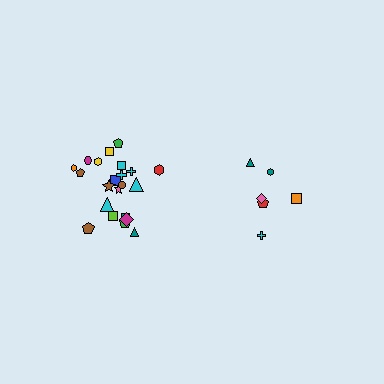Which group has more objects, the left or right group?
The left group.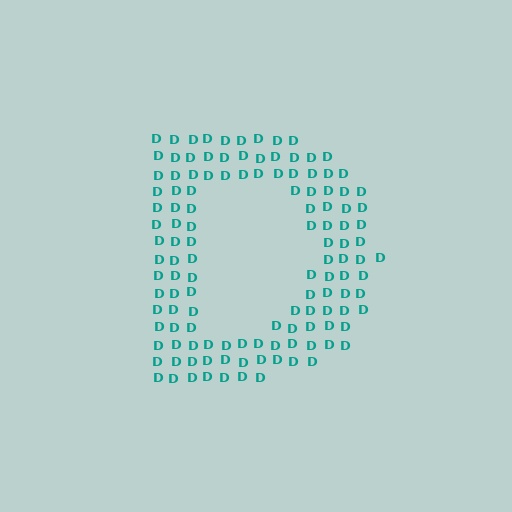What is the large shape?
The large shape is the letter D.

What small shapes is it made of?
It is made of small letter D's.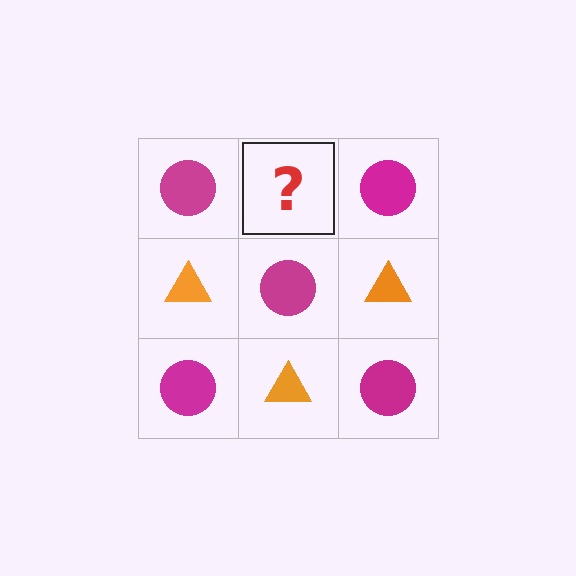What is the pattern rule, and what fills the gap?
The rule is that it alternates magenta circle and orange triangle in a checkerboard pattern. The gap should be filled with an orange triangle.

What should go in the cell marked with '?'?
The missing cell should contain an orange triangle.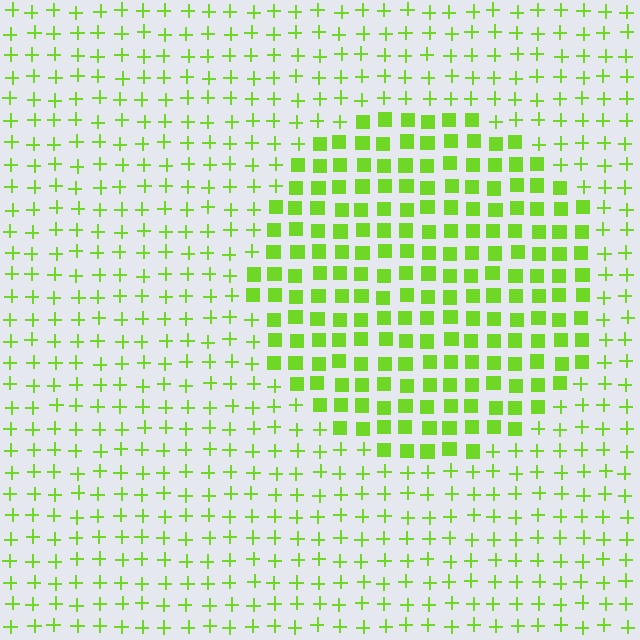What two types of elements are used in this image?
The image uses squares inside the circle region and plus signs outside it.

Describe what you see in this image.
The image is filled with small lime elements arranged in a uniform grid. A circle-shaped region contains squares, while the surrounding area contains plus signs. The boundary is defined purely by the change in element shape.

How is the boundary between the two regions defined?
The boundary is defined by a change in element shape: squares inside vs. plus signs outside. All elements share the same color and spacing.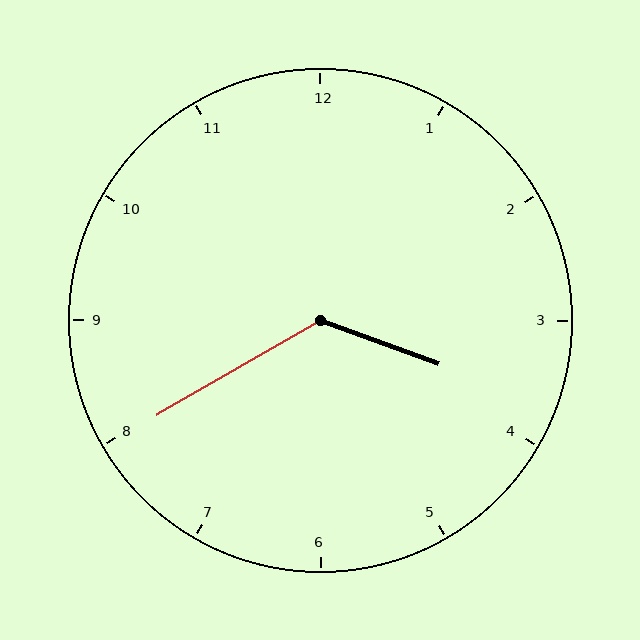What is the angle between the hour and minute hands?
Approximately 130 degrees.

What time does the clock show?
3:40.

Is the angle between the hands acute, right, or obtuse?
It is obtuse.